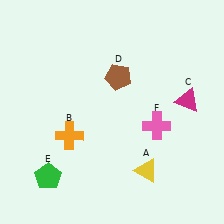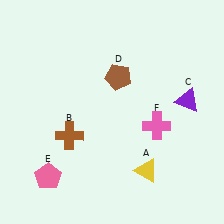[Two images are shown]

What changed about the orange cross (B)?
In Image 1, B is orange. In Image 2, it changed to brown.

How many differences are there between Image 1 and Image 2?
There are 3 differences between the two images.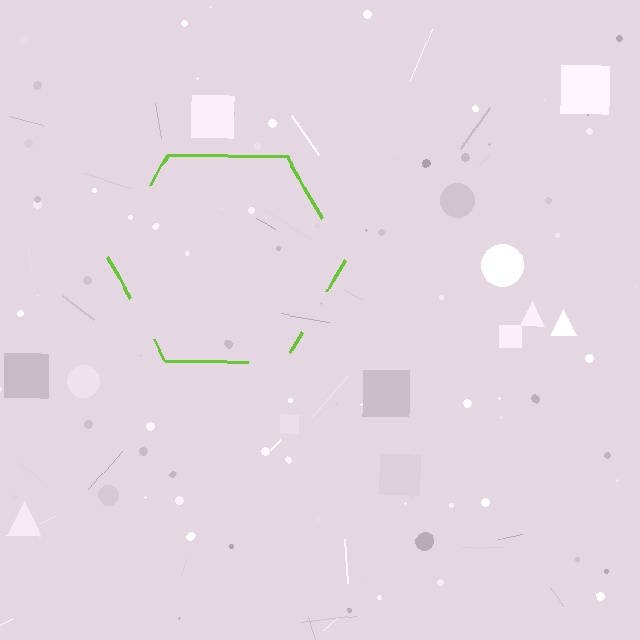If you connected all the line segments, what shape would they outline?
They would outline a hexagon.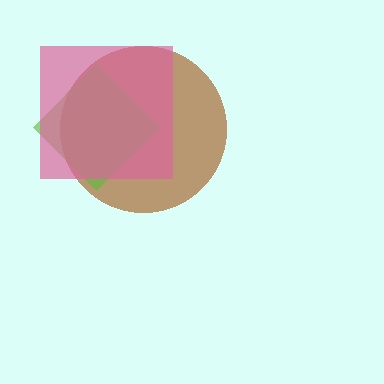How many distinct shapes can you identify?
There are 3 distinct shapes: a brown circle, a lime diamond, a pink square.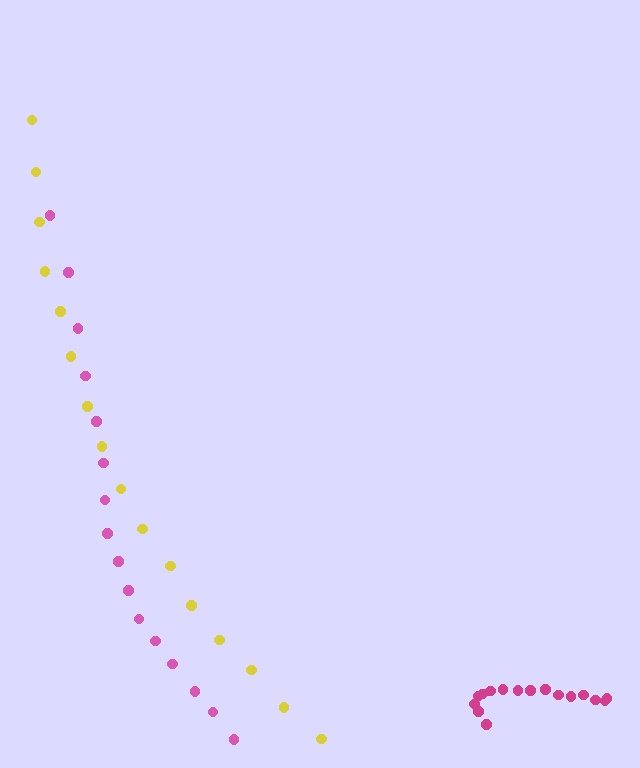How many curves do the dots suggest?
There are 3 distinct paths.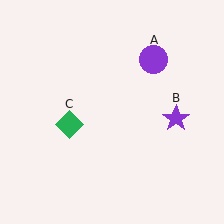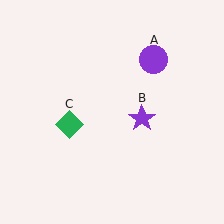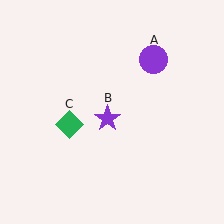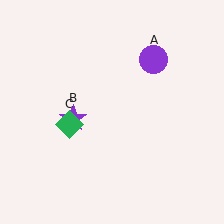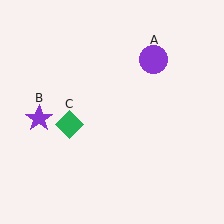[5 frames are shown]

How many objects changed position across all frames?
1 object changed position: purple star (object B).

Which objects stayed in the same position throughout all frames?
Purple circle (object A) and green diamond (object C) remained stationary.